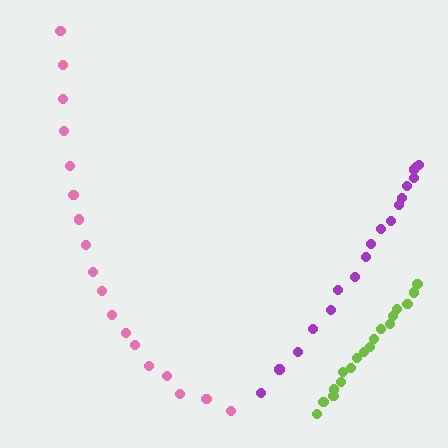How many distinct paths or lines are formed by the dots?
There are 3 distinct paths.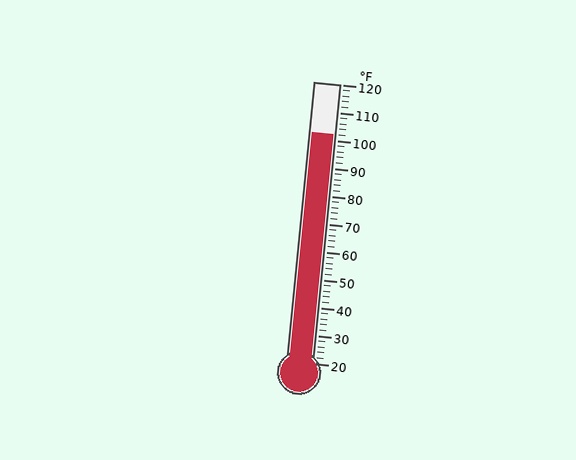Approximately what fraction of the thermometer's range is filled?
The thermometer is filled to approximately 80% of its range.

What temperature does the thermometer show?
The thermometer shows approximately 102°F.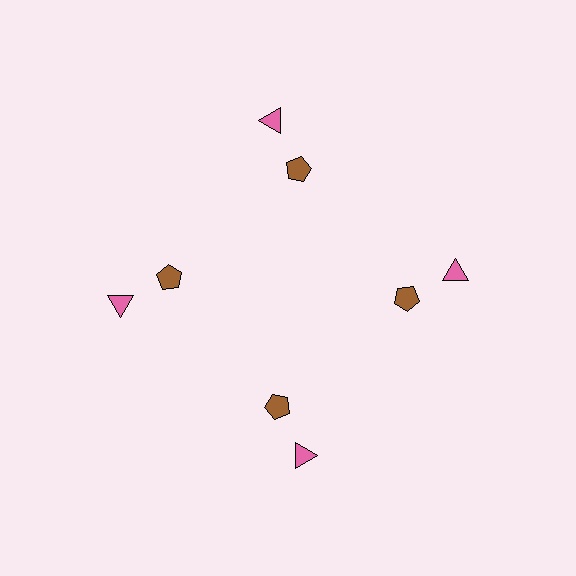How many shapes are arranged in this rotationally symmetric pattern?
There are 8 shapes, arranged in 4 groups of 2.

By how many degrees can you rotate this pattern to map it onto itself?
The pattern maps onto itself every 90 degrees of rotation.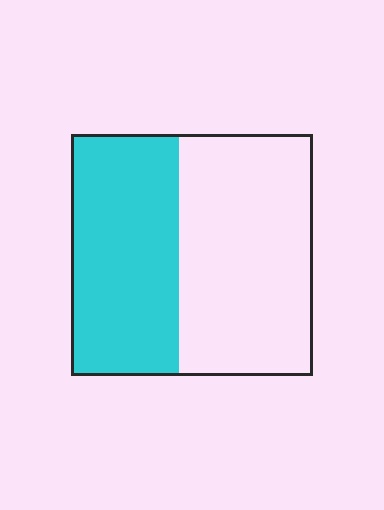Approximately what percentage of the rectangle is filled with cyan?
Approximately 45%.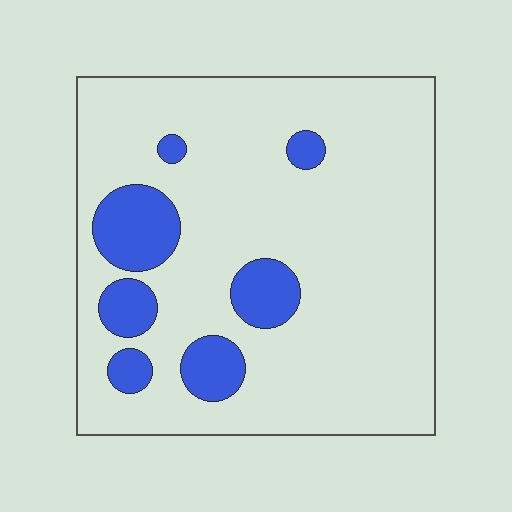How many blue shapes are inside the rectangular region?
7.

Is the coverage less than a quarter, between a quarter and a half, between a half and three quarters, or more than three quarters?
Less than a quarter.